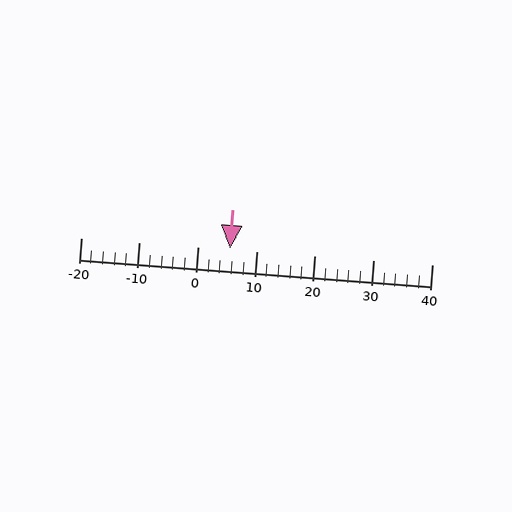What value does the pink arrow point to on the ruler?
The pink arrow points to approximately 6.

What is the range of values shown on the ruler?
The ruler shows values from -20 to 40.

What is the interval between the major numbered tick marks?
The major tick marks are spaced 10 units apart.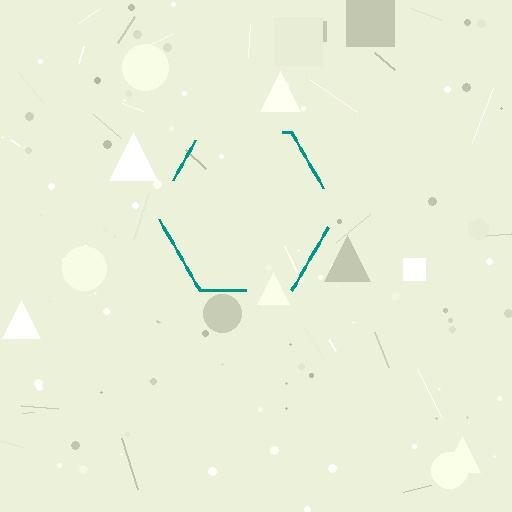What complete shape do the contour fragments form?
The contour fragments form a hexagon.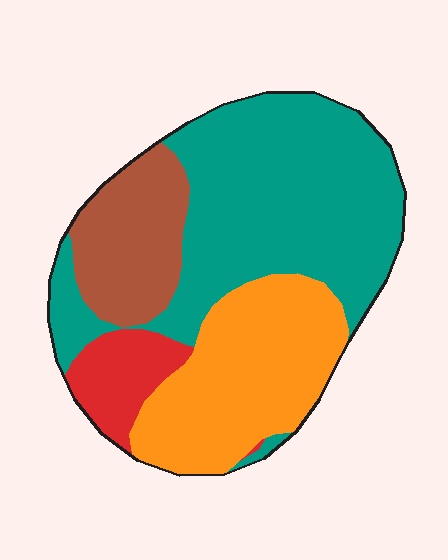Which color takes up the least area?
Red, at roughly 10%.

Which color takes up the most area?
Teal, at roughly 45%.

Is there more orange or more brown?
Orange.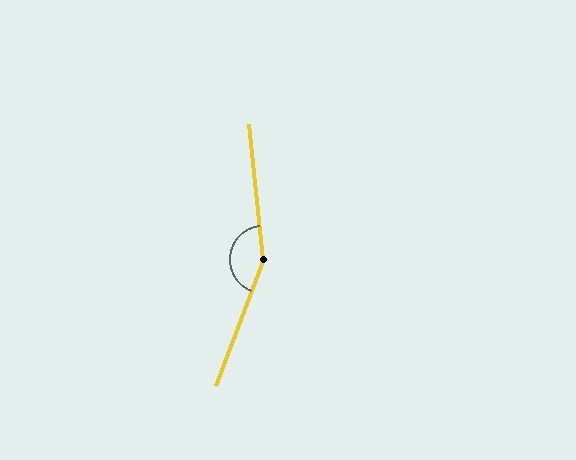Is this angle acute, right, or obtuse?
It is obtuse.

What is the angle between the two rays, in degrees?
Approximately 153 degrees.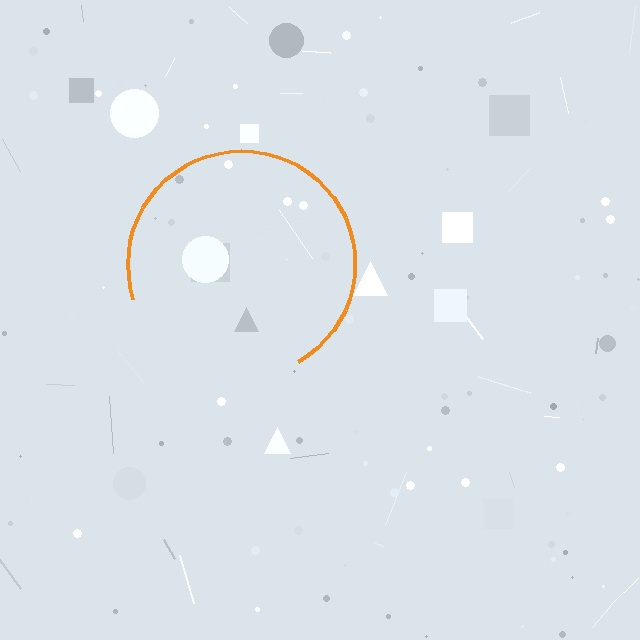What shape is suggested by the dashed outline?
The dashed outline suggests a circle.